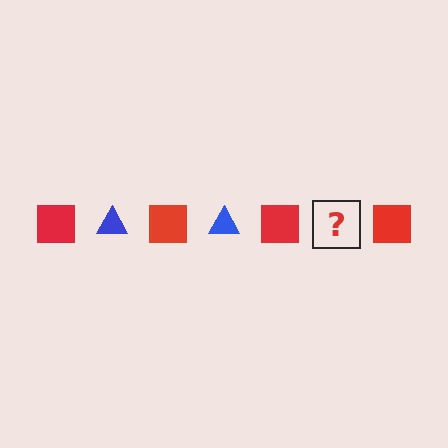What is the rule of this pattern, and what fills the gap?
The rule is that the pattern alternates between red square and blue triangle. The gap should be filled with a blue triangle.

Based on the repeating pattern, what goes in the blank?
The blank should be a blue triangle.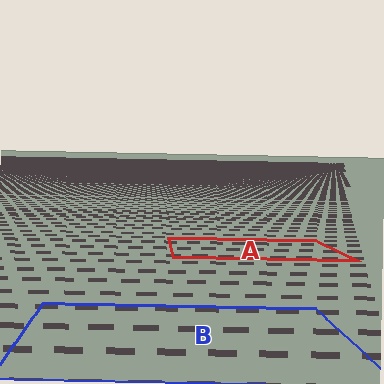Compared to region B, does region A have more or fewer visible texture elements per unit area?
Region A has more texture elements per unit area — they are packed more densely because it is farther away.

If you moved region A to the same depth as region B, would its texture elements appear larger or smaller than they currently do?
They would appear larger. At a closer depth, the same texture elements are projected at a bigger on-screen size.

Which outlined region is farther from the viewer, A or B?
Region A is farther from the viewer — the texture elements inside it appear smaller and more densely packed.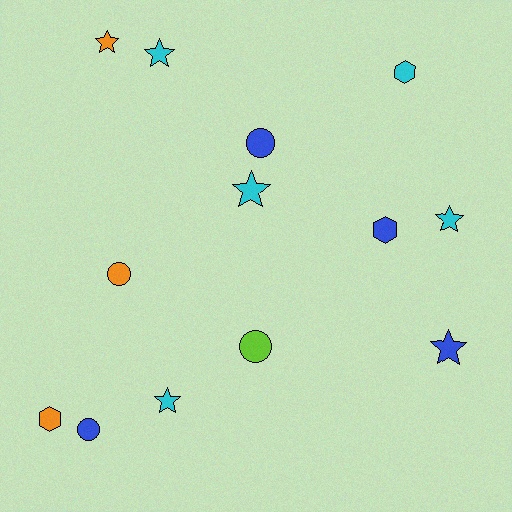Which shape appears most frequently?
Star, with 6 objects.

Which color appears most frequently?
Cyan, with 5 objects.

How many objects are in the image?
There are 13 objects.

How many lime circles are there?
There is 1 lime circle.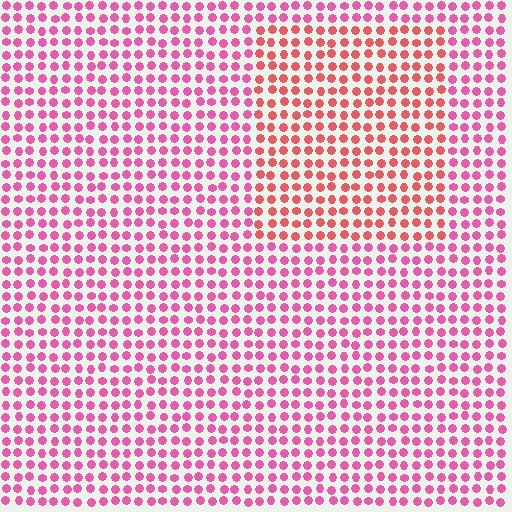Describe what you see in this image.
The image is filled with small pink elements in a uniform arrangement. A rectangle-shaped region is visible where the elements are tinted to a slightly different hue, forming a subtle color boundary.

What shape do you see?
I see a rectangle.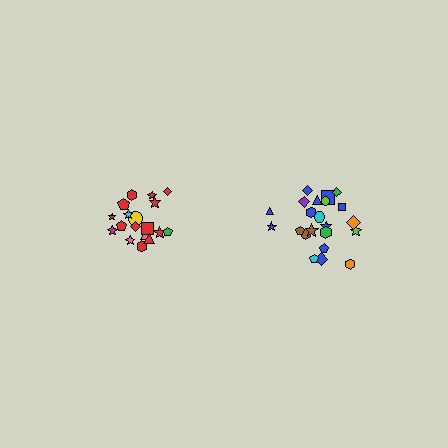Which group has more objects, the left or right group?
The right group.